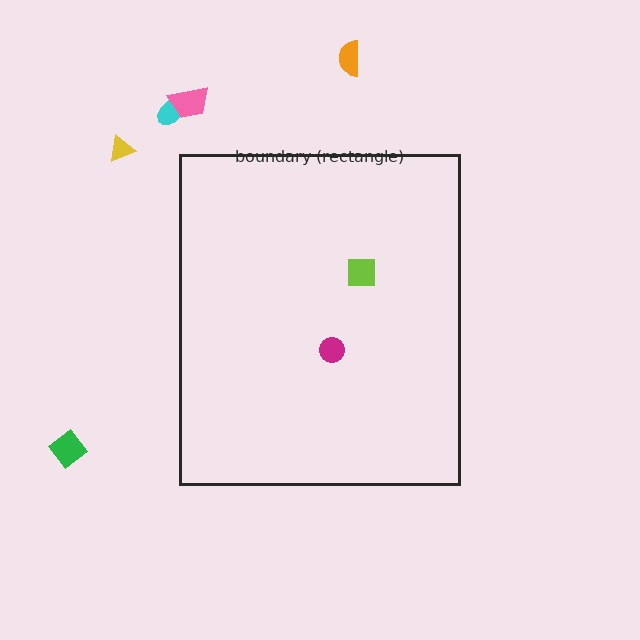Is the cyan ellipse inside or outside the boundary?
Outside.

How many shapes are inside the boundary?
2 inside, 5 outside.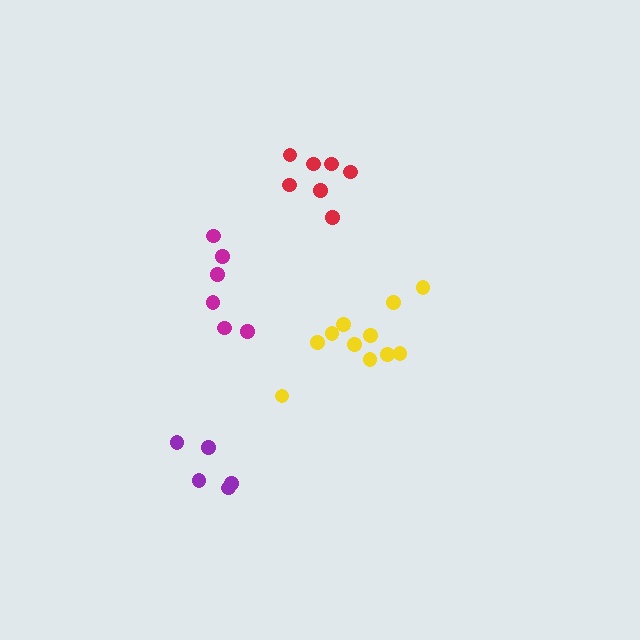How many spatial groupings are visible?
There are 4 spatial groupings.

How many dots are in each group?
Group 1: 7 dots, Group 2: 11 dots, Group 3: 5 dots, Group 4: 6 dots (29 total).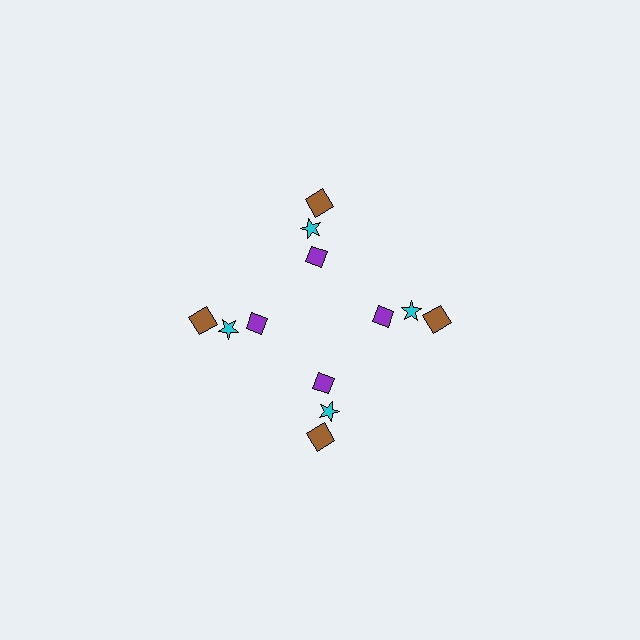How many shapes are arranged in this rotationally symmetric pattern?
There are 12 shapes, arranged in 4 groups of 3.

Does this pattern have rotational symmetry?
Yes, this pattern has 4-fold rotational symmetry. It looks the same after rotating 90 degrees around the center.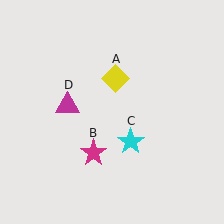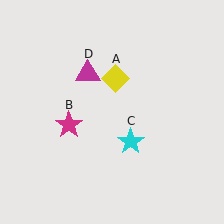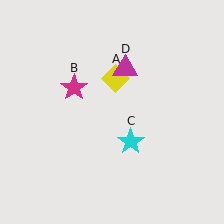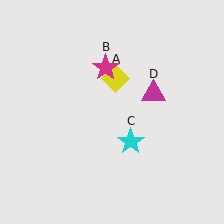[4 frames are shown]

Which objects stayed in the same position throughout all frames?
Yellow diamond (object A) and cyan star (object C) remained stationary.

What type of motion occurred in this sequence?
The magenta star (object B), magenta triangle (object D) rotated clockwise around the center of the scene.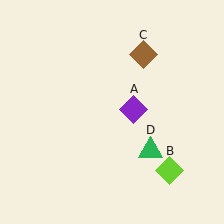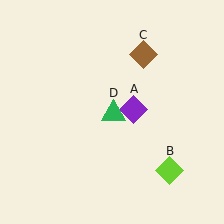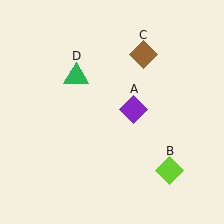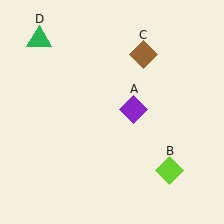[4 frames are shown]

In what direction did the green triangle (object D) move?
The green triangle (object D) moved up and to the left.